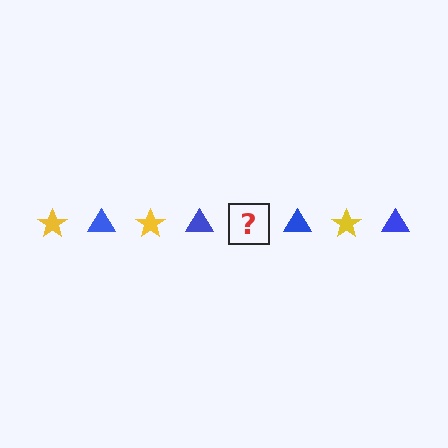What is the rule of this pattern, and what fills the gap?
The rule is that the pattern alternates between yellow star and blue triangle. The gap should be filled with a yellow star.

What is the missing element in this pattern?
The missing element is a yellow star.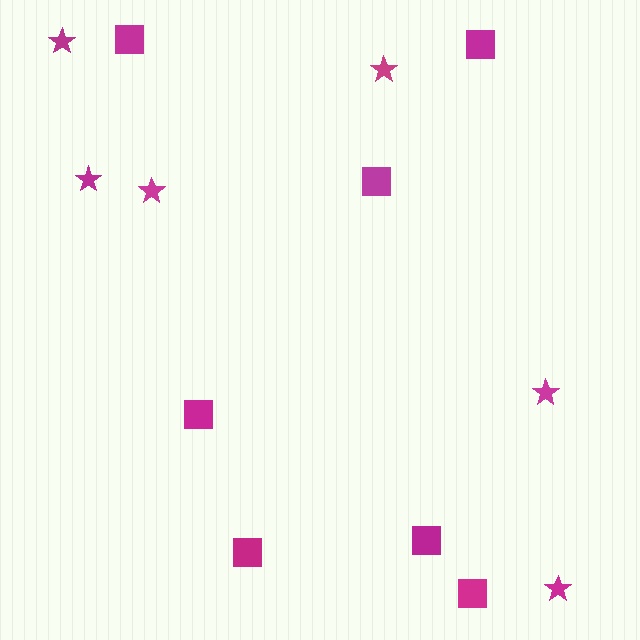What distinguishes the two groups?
There are 2 groups: one group of stars (6) and one group of squares (7).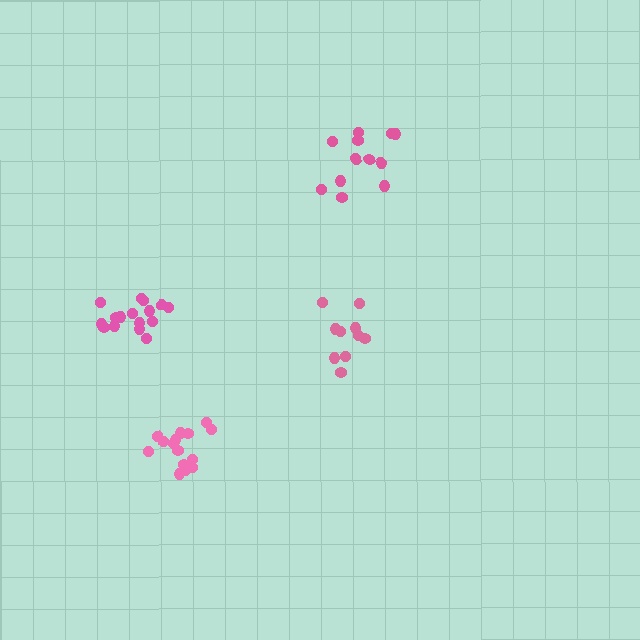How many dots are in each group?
Group 1: 16 dots, Group 2: 10 dots, Group 3: 13 dots, Group 4: 15 dots (54 total).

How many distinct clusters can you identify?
There are 4 distinct clusters.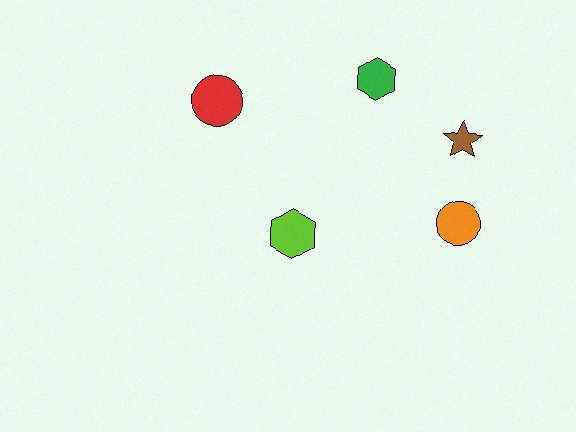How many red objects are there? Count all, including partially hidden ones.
There is 1 red object.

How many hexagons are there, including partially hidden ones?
There are 2 hexagons.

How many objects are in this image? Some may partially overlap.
There are 5 objects.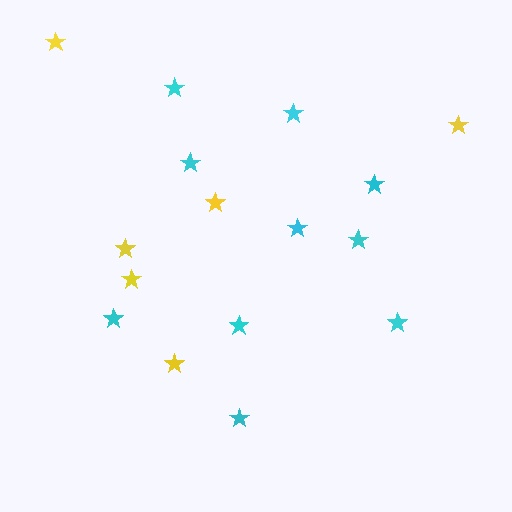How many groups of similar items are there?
There are 2 groups: one group of cyan stars (10) and one group of yellow stars (6).